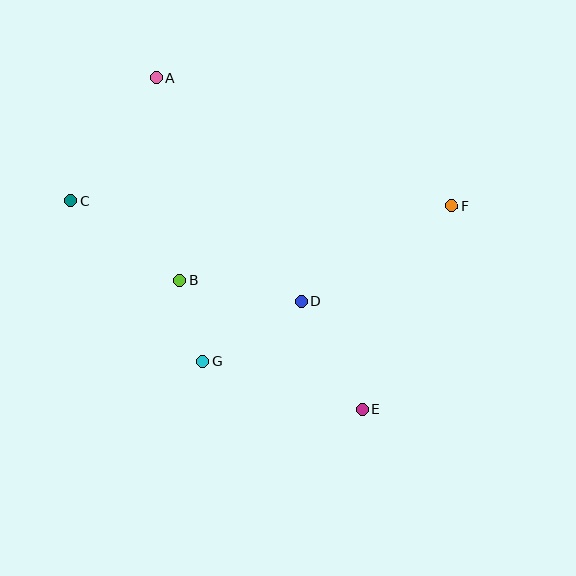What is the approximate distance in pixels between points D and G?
The distance between D and G is approximately 114 pixels.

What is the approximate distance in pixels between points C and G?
The distance between C and G is approximately 208 pixels.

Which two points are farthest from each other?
Points A and E are farthest from each other.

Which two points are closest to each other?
Points B and G are closest to each other.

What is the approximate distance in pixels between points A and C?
The distance between A and C is approximately 150 pixels.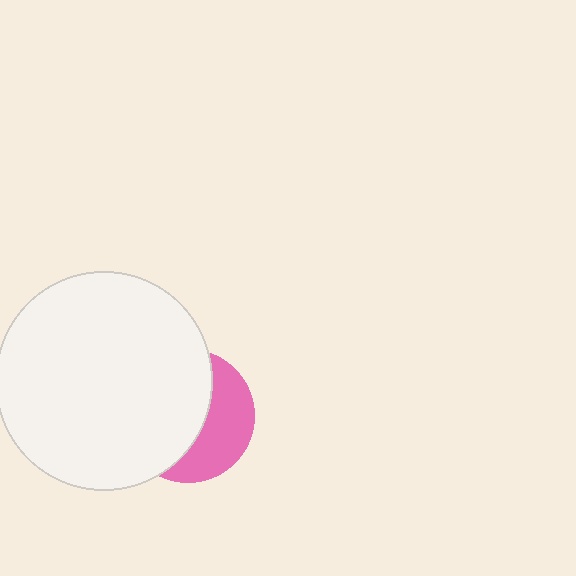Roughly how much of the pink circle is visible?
A small part of it is visible (roughly 40%).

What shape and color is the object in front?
The object in front is a white circle.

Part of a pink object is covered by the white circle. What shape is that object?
It is a circle.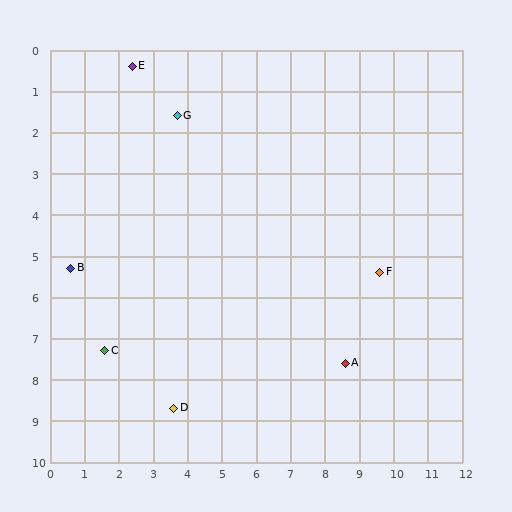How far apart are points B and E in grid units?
Points B and E are about 5.2 grid units apart.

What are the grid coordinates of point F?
Point F is at approximately (9.6, 5.4).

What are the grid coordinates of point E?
Point E is at approximately (2.4, 0.4).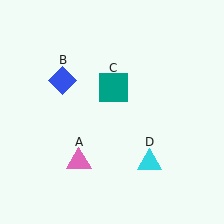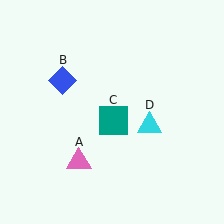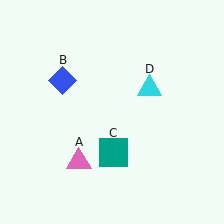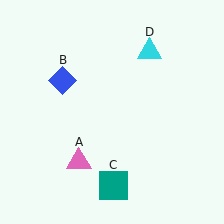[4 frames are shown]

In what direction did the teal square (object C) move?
The teal square (object C) moved down.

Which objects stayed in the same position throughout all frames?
Pink triangle (object A) and blue diamond (object B) remained stationary.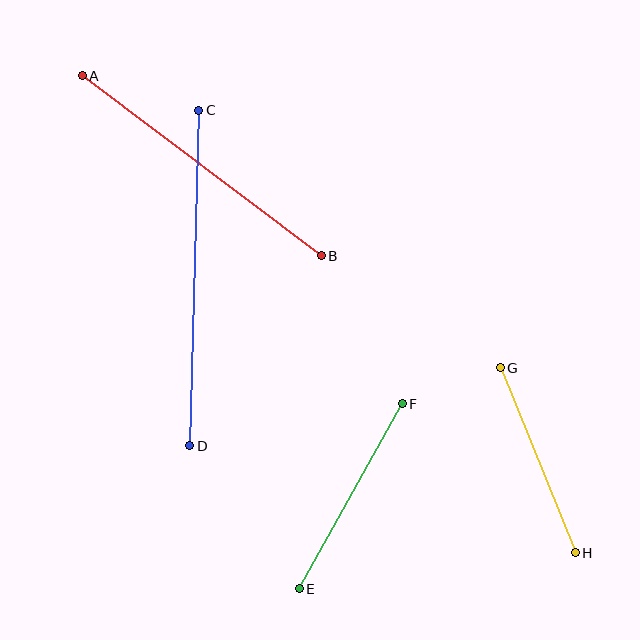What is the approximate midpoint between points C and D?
The midpoint is at approximately (194, 278) pixels.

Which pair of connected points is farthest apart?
Points C and D are farthest apart.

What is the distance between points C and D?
The distance is approximately 336 pixels.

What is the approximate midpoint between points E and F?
The midpoint is at approximately (351, 496) pixels.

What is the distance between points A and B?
The distance is approximately 299 pixels.